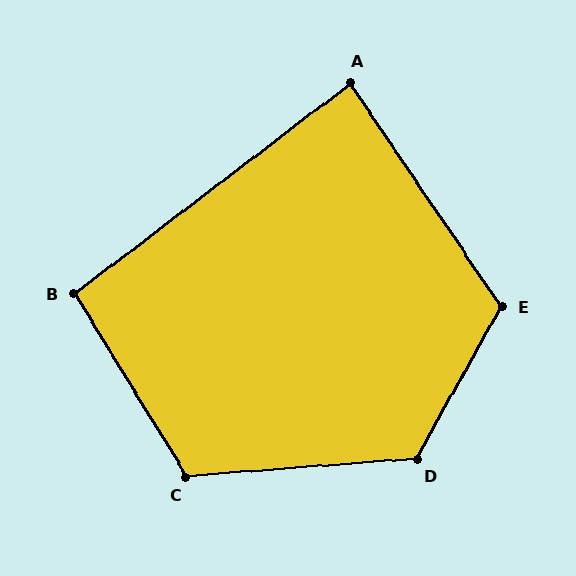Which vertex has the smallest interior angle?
A, at approximately 87 degrees.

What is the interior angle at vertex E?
Approximately 117 degrees (obtuse).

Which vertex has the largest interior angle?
D, at approximately 123 degrees.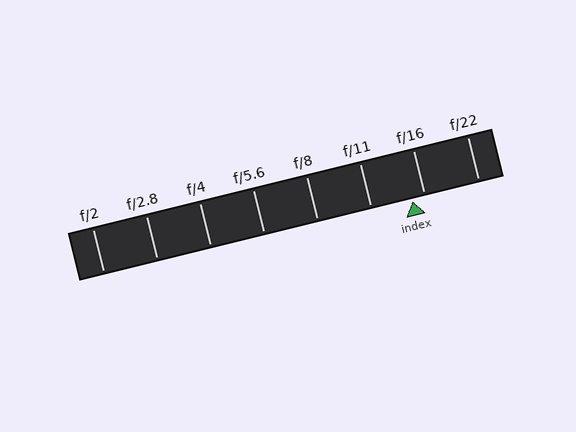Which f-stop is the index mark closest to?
The index mark is closest to f/16.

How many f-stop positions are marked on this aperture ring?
There are 8 f-stop positions marked.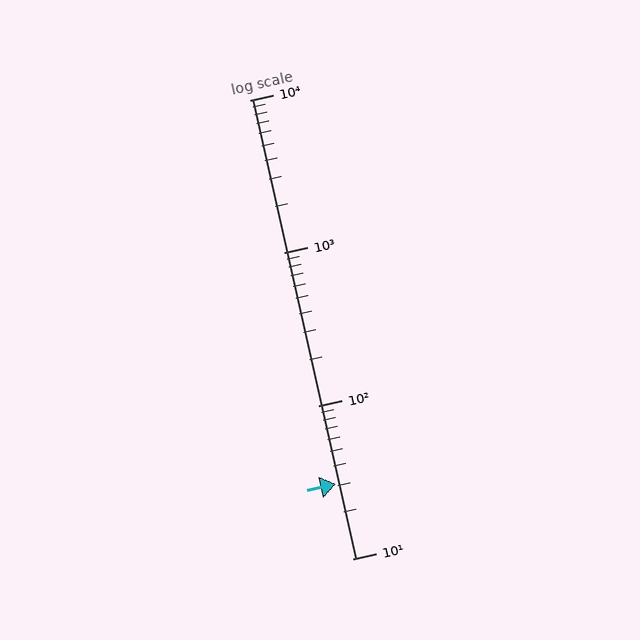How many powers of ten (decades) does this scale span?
The scale spans 3 decades, from 10 to 10000.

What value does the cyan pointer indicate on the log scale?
The pointer indicates approximately 31.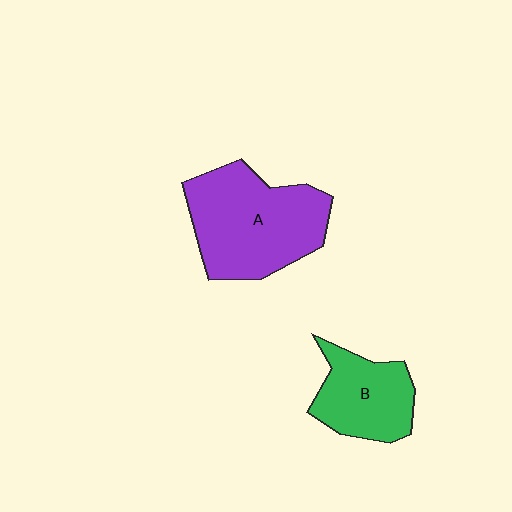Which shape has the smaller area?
Shape B (green).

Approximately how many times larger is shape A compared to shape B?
Approximately 1.6 times.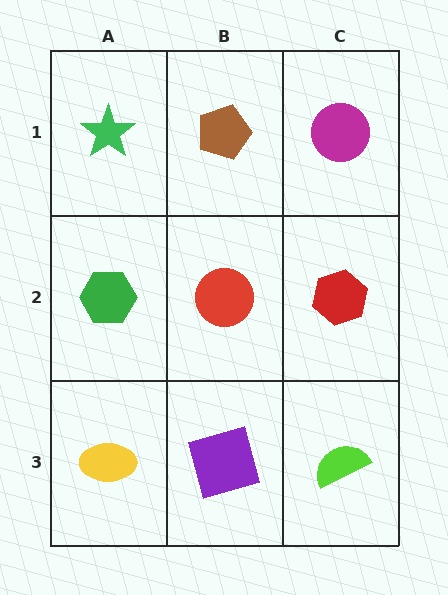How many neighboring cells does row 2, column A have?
3.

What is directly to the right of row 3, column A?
A purple square.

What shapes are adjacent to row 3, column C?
A red hexagon (row 2, column C), a purple square (row 3, column B).